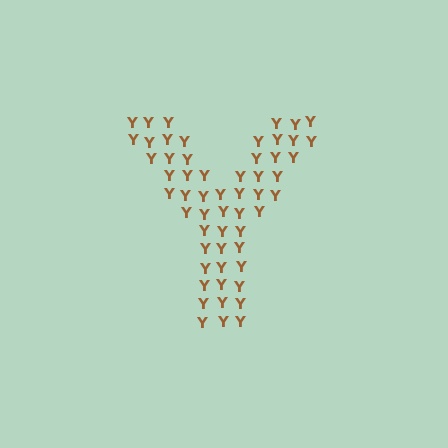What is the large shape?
The large shape is the letter Y.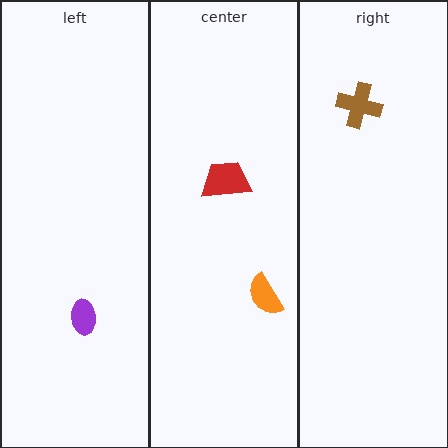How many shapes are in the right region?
1.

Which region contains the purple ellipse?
The left region.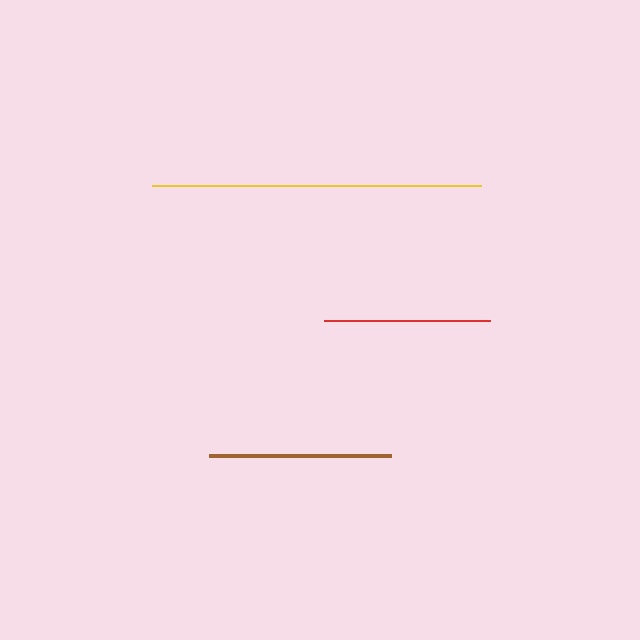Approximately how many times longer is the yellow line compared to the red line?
The yellow line is approximately 2.0 times the length of the red line.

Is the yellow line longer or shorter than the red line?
The yellow line is longer than the red line.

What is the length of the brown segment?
The brown segment is approximately 182 pixels long.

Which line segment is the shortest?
The red line is the shortest at approximately 167 pixels.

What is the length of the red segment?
The red segment is approximately 167 pixels long.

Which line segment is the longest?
The yellow line is the longest at approximately 329 pixels.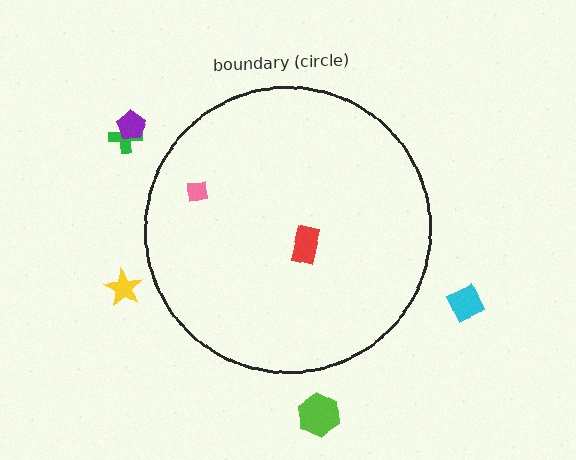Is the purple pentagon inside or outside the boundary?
Outside.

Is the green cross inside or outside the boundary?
Outside.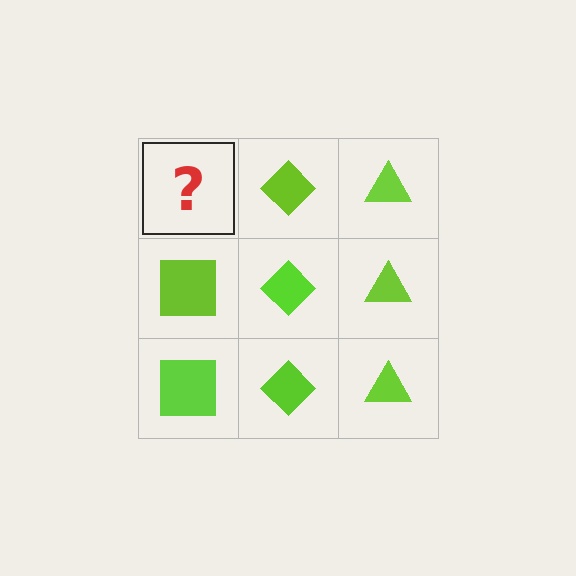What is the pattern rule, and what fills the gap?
The rule is that each column has a consistent shape. The gap should be filled with a lime square.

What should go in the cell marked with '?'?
The missing cell should contain a lime square.